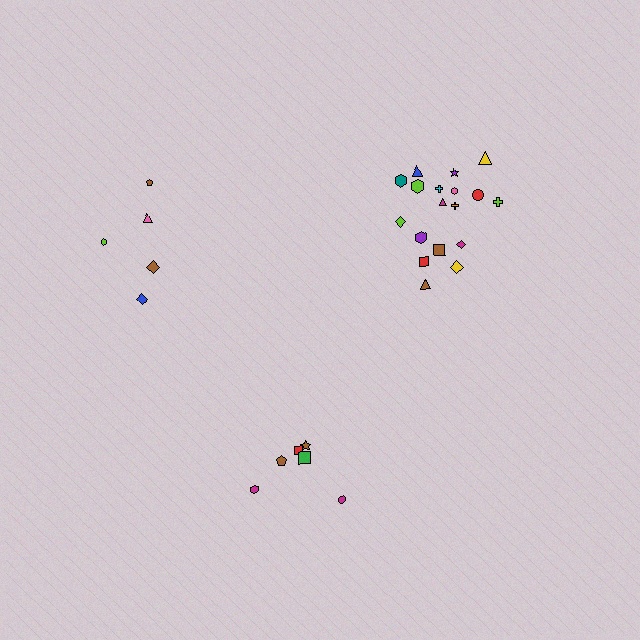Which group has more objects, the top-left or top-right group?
The top-right group.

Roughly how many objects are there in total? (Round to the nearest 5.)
Roughly 30 objects in total.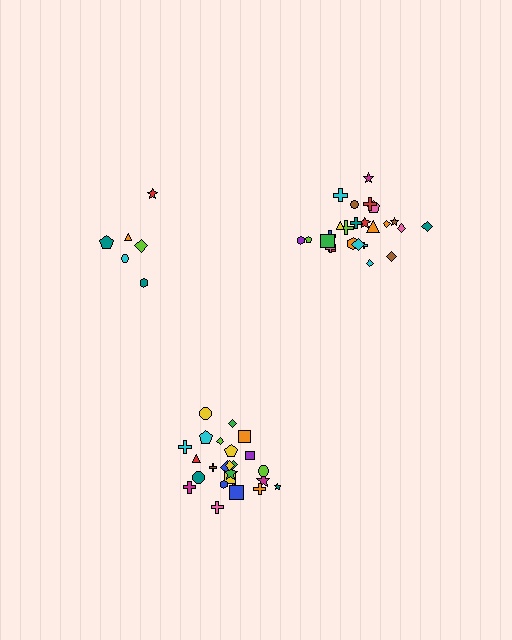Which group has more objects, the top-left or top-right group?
The top-right group.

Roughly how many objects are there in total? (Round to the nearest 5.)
Roughly 55 objects in total.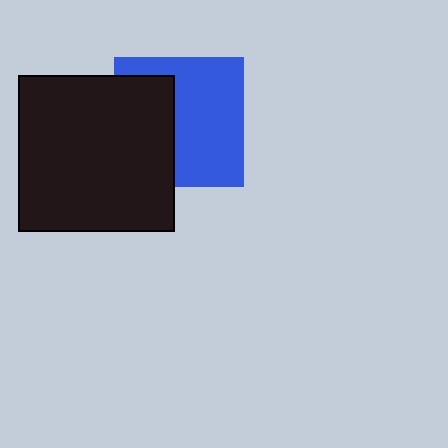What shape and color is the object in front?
The object in front is a black square.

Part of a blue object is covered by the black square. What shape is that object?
It is a square.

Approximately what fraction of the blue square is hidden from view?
Roughly 41% of the blue square is hidden behind the black square.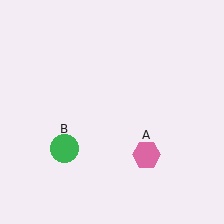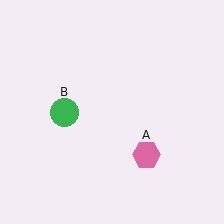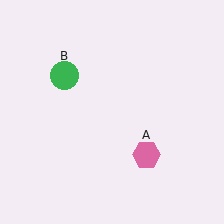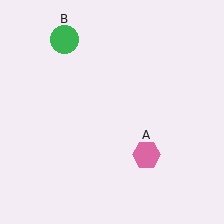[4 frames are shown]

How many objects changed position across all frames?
1 object changed position: green circle (object B).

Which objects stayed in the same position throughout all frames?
Pink hexagon (object A) remained stationary.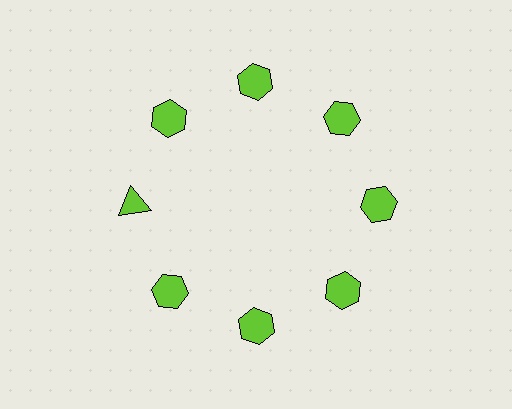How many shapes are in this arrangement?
There are 8 shapes arranged in a ring pattern.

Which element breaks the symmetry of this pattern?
The lime triangle at roughly the 9 o'clock position breaks the symmetry. All other shapes are lime hexagons.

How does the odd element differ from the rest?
It has a different shape: triangle instead of hexagon.